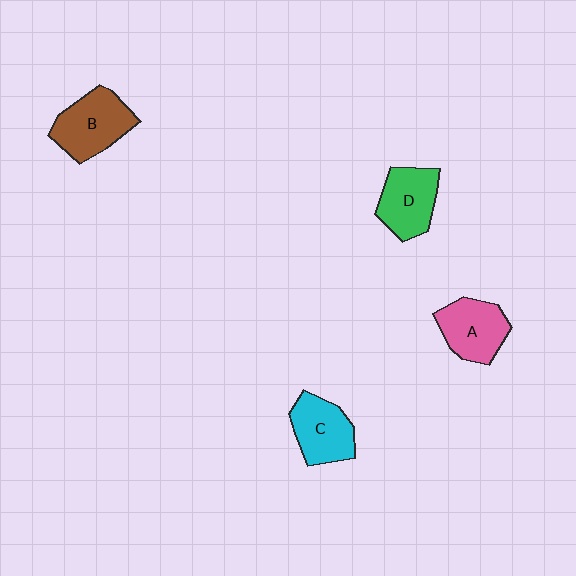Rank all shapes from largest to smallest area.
From largest to smallest: B (brown), A (pink), C (cyan), D (green).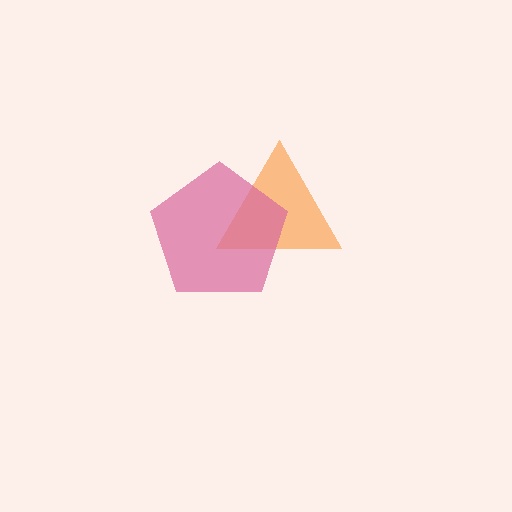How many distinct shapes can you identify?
There are 2 distinct shapes: an orange triangle, a pink pentagon.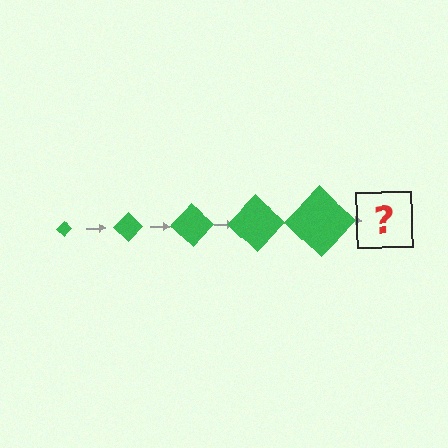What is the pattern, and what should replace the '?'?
The pattern is that the diamond gets progressively larger each step. The '?' should be a green diamond, larger than the previous one.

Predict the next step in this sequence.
The next step is a green diamond, larger than the previous one.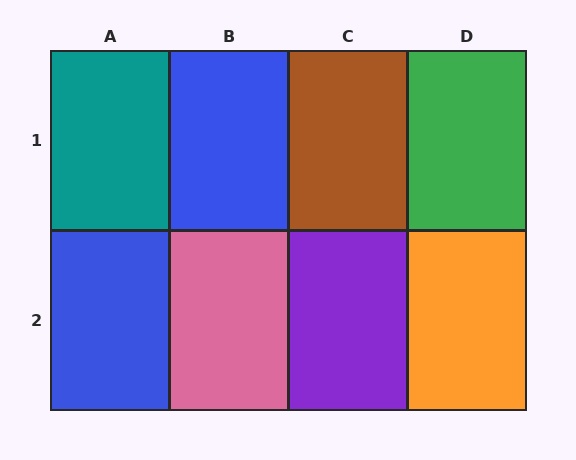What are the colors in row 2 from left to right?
Blue, pink, purple, orange.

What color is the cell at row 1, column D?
Green.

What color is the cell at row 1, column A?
Teal.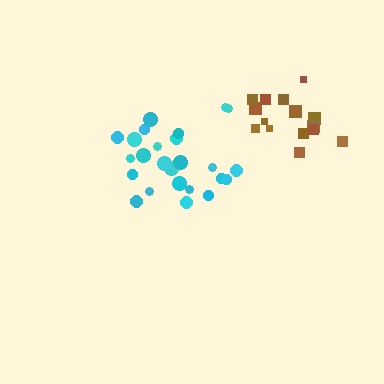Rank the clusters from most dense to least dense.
cyan, brown.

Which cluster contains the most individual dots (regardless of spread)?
Cyan (25).